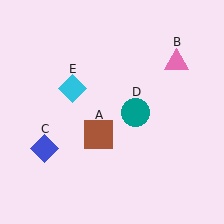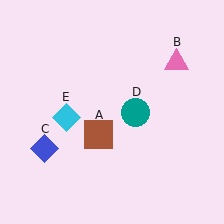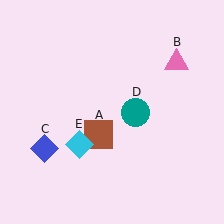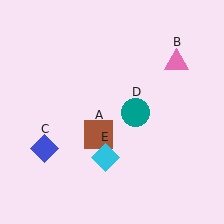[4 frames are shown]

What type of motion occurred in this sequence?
The cyan diamond (object E) rotated counterclockwise around the center of the scene.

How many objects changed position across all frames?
1 object changed position: cyan diamond (object E).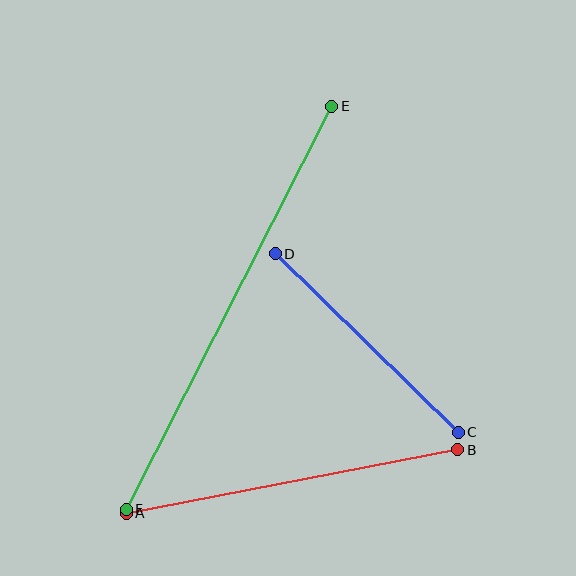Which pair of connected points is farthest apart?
Points E and F are farthest apart.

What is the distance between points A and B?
The distance is approximately 337 pixels.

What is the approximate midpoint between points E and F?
The midpoint is at approximately (229, 308) pixels.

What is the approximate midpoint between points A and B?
The midpoint is at approximately (292, 481) pixels.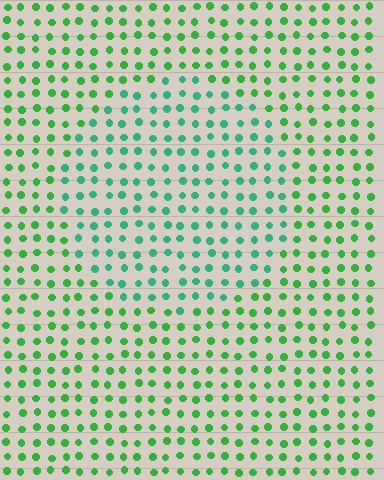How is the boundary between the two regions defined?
The boundary is defined purely by a slight shift in hue (about 33 degrees). Spacing, size, and orientation are identical on both sides.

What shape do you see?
I see a circle.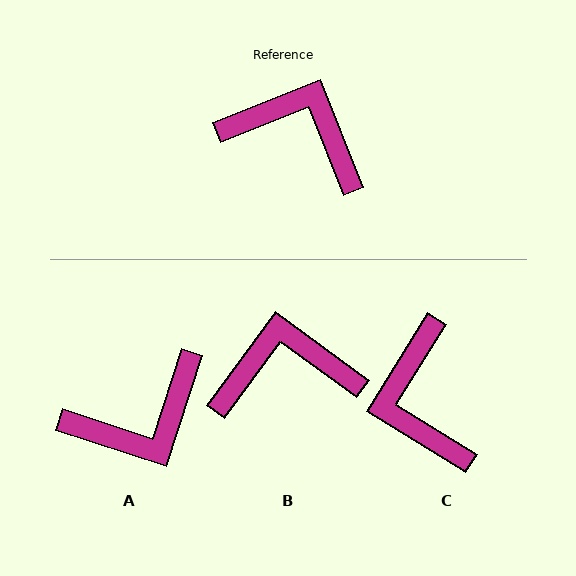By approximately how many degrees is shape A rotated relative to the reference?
Approximately 130 degrees clockwise.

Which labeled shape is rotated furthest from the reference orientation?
A, about 130 degrees away.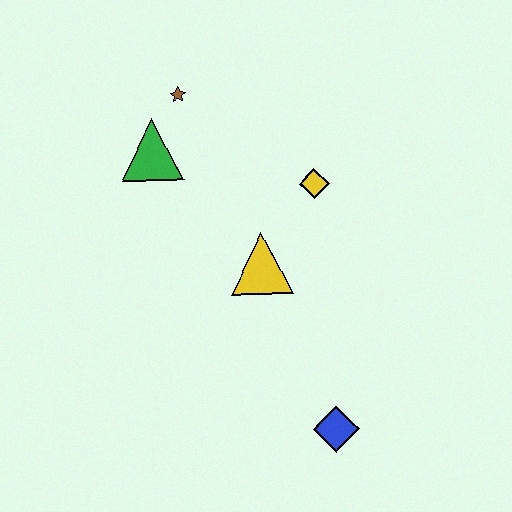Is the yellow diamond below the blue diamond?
No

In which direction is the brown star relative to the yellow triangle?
The brown star is above the yellow triangle.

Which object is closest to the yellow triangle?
The yellow diamond is closest to the yellow triangle.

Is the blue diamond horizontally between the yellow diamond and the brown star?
No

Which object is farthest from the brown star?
The blue diamond is farthest from the brown star.